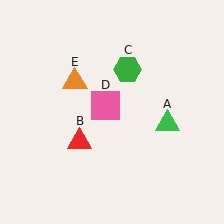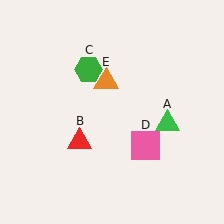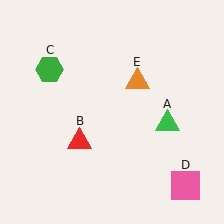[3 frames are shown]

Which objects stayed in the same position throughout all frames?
Green triangle (object A) and red triangle (object B) remained stationary.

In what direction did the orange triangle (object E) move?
The orange triangle (object E) moved right.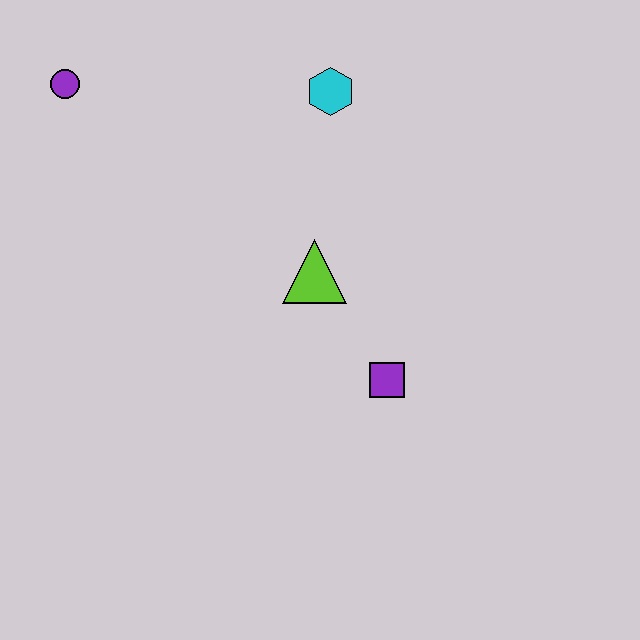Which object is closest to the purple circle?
The cyan hexagon is closest to the purple circle.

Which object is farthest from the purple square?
The purple circle is farthest from the purple square.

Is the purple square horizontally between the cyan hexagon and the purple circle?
No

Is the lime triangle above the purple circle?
No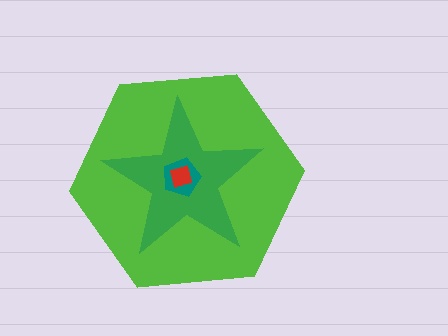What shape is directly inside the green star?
The teal pentagon.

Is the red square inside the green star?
Yes.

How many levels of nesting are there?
4.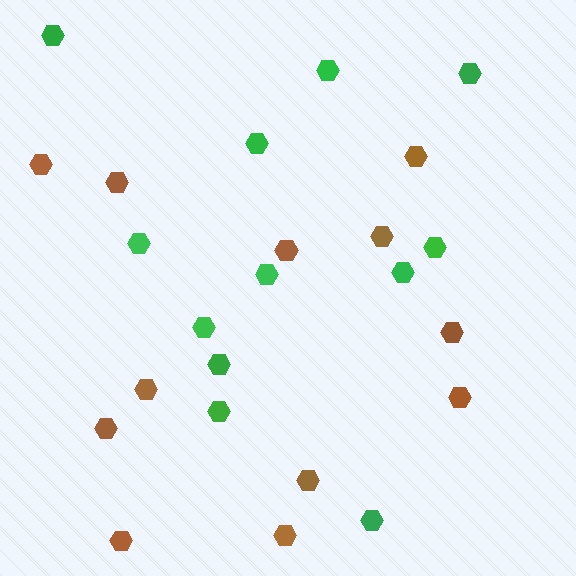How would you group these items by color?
There are 2 groups: one group of green hexagons (12) and one group of brown hexagons (12).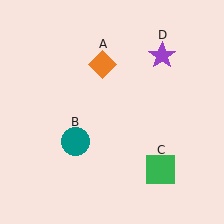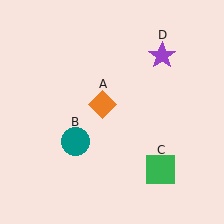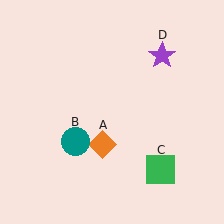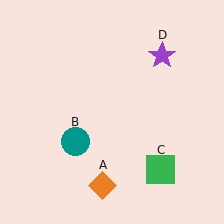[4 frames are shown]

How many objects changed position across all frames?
1 object changed position: orange diamond (object A).